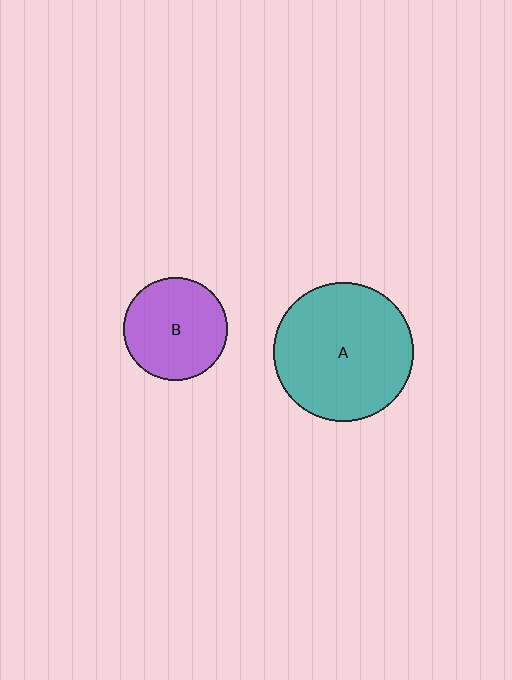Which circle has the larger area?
Circle A (teal).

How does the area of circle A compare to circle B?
Approximately 1.8 times.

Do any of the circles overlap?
No, none of the circles overlap.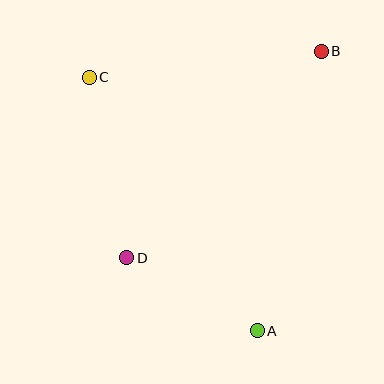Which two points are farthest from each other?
Points A and C are farthest from each other.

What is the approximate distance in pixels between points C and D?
The distance between C and D is approximately 185 pixels.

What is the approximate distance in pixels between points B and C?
The distance between B and C is approximately 233 pixels.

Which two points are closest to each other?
Points A and D are closest to each other.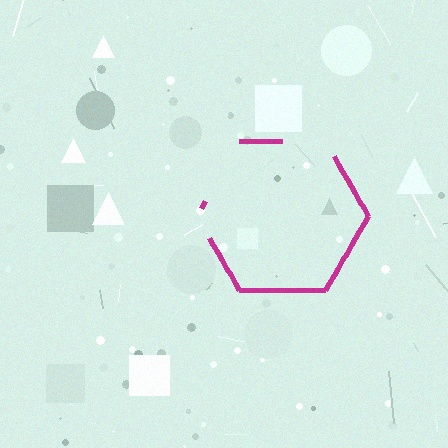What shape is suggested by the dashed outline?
The dashed outline suggests a hexagon.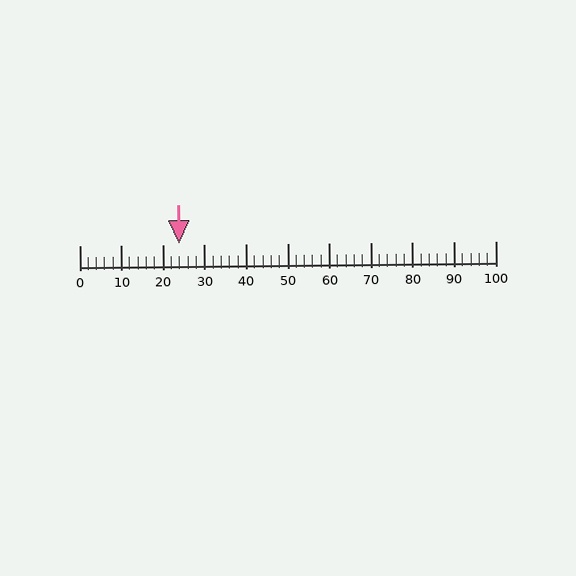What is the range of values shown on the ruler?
The ruler shows values from 0 to 100.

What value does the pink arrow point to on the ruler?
The pink arrow points to approximately 24.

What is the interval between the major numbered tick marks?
The major tick marks are spaced 10 units apart.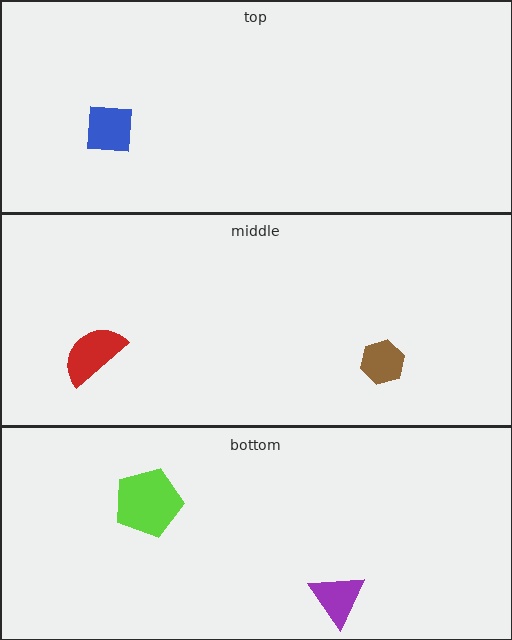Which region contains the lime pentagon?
The bottom region.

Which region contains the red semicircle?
The middle region.